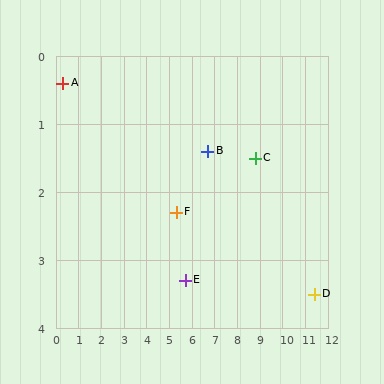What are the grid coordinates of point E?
Point E is at approximately (5.7, 3.3).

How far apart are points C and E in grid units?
Points C and E are about 3.6 grid units apart.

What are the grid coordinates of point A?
Point A is at approximately (0.3, 0.4).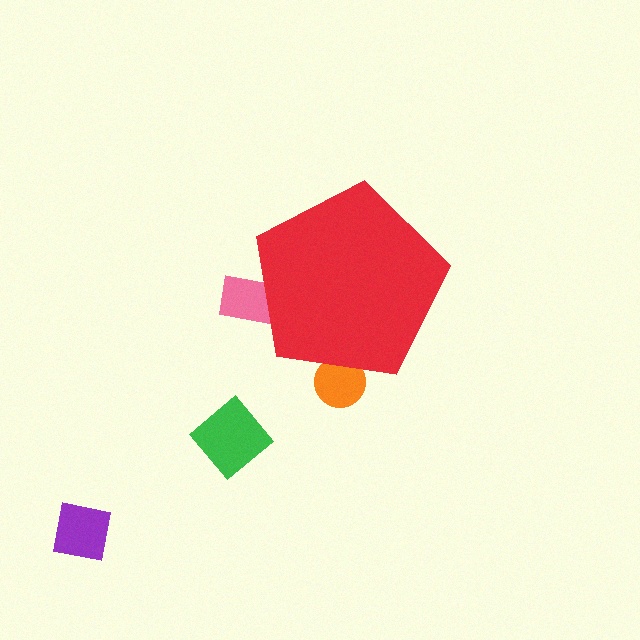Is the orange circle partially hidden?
Yes, the orange circle is partially hidden behind the red pentagon.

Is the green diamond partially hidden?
No, the green diamond is fully visible.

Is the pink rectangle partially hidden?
Yes, the pink rectangle is partially hidden behind the red pentagon.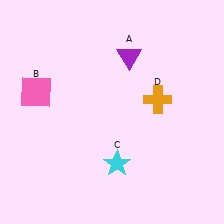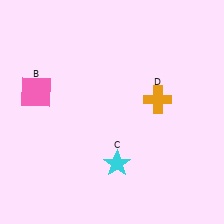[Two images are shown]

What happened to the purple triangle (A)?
The purple triangle (A) was removed in Image 2. It was in the top-right area of Image 1.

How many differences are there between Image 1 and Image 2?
There is 1 difference between the two images.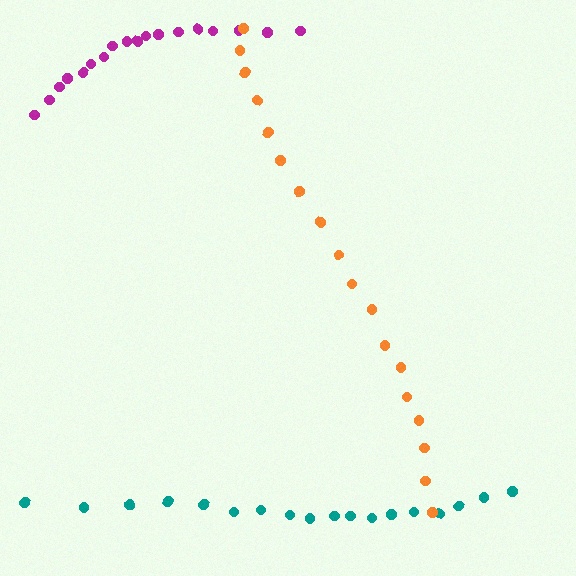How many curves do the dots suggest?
There are 3 distinct paths.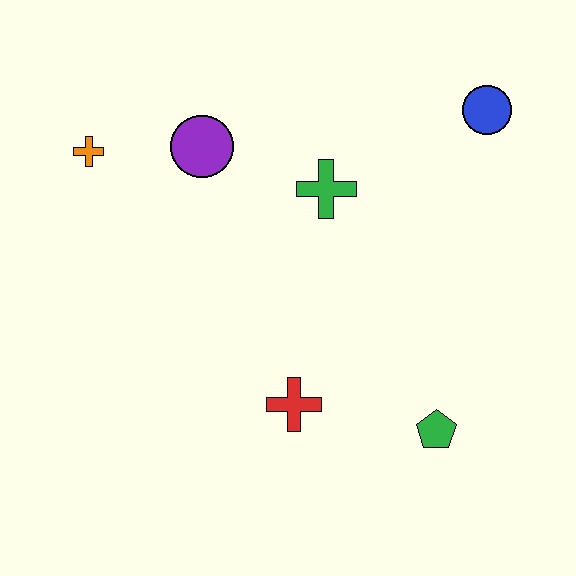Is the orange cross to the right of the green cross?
No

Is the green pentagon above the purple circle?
No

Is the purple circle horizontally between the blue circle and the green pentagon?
No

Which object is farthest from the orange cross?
The green pentagon is farthest from the orange cross.